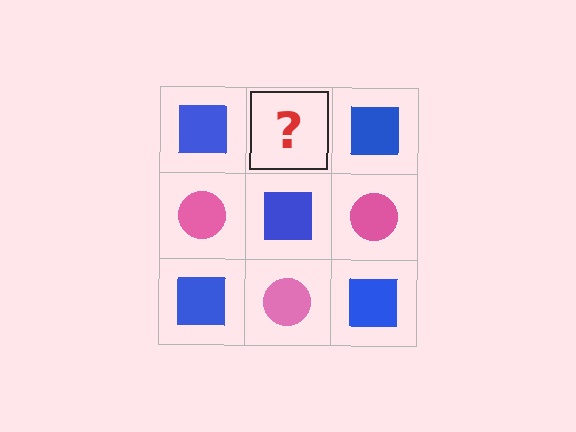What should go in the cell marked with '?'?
The missing cell should contain a pink circle.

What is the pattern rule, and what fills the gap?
The rule is that it alternates blue square and pink circle in a checkerboard pattern. The gap should be filled with a pink circle.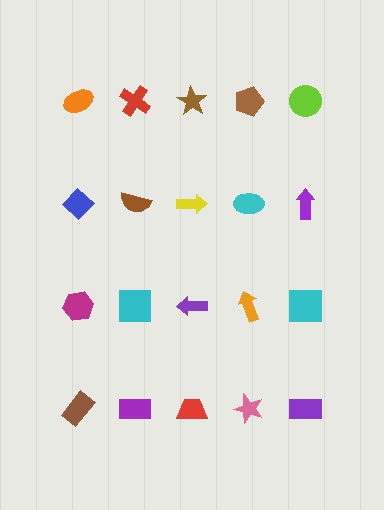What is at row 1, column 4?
A brown pentagon.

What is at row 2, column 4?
A cyan ellipse.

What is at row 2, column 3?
A yellow arrow.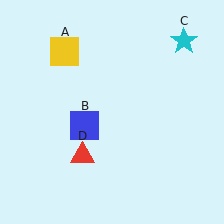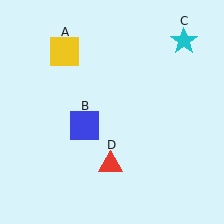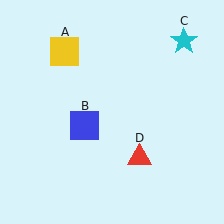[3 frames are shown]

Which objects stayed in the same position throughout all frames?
Yellow square (object A) and blue square (object B) and cyan star (object C) remained stationary.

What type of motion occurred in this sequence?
The red triangle (object D) rotated counterclockwise around the center of the scene.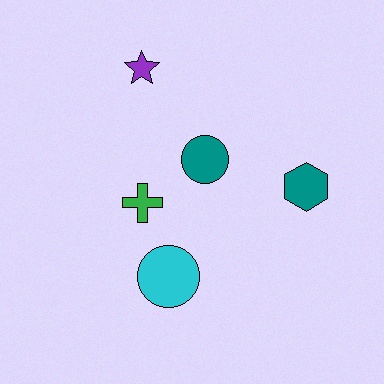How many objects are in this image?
There are 5 objects.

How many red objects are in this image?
There are no red objects.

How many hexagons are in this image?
There is 1 hexagon.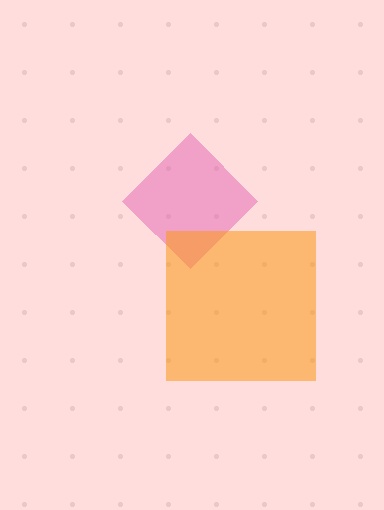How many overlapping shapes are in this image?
There are 2 overlapping shapes in the image.